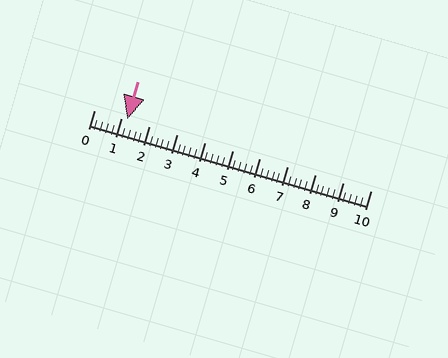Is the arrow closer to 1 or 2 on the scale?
The arrow is closer to 1.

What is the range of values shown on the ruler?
The ruler shows values from 0 to 10.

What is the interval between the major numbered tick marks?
The major tick marks are spaced 1 units apart.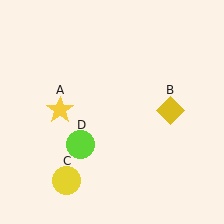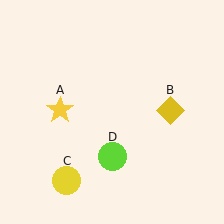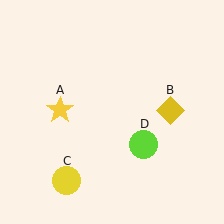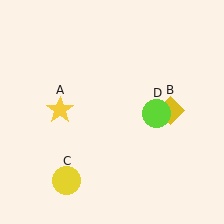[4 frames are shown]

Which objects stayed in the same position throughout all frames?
Yellow star (object A) and yellow diamond (object B) and yellow circle (object C) remained stationary.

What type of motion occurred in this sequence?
The lime circle (object D) rotated counterclockwise around the center of the scene.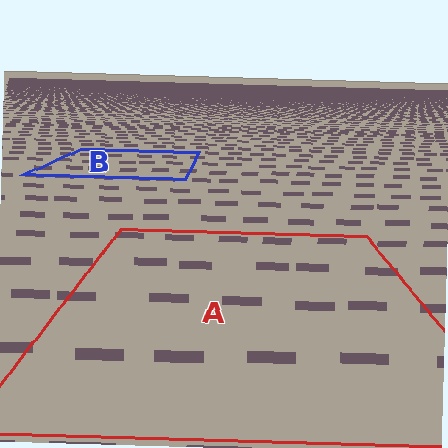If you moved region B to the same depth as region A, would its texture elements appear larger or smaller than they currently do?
They would appear larger. At a closer depth, the same texture elements are projected at a bigger on-screen size.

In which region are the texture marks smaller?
The texture marks are smaller in region B, because it is farther away.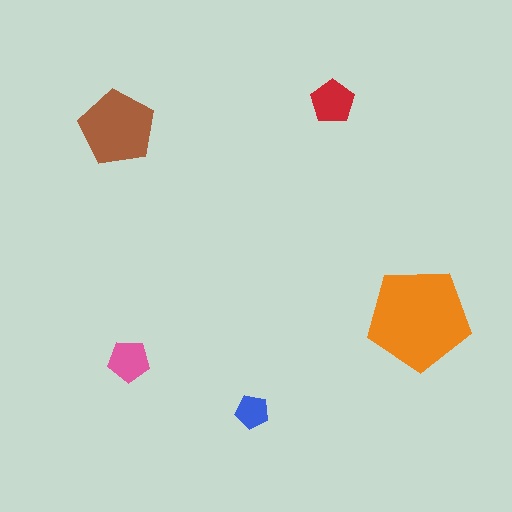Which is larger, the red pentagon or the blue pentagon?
The red one.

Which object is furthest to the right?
The orange pentagon is rightmost.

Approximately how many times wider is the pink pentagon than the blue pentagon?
About 1.5 times wider.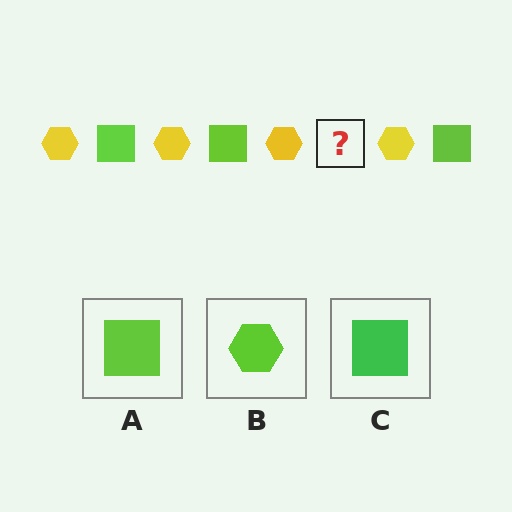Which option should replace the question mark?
Option A.